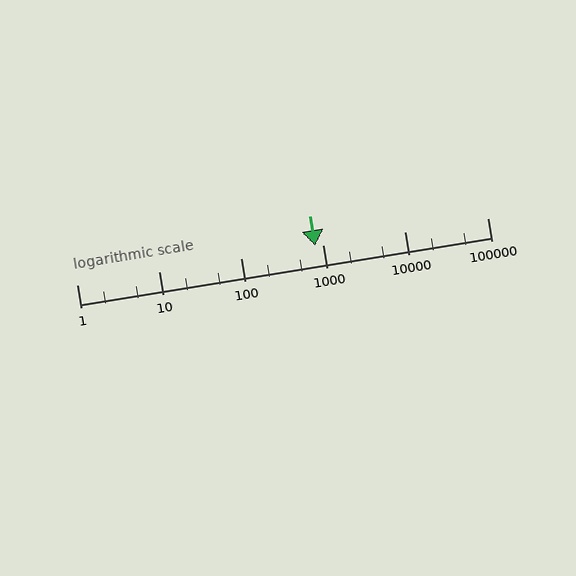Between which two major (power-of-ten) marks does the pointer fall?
The pointer is between 100 and 1000.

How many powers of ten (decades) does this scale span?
The scale spans 5 decades, from 1 to 100000.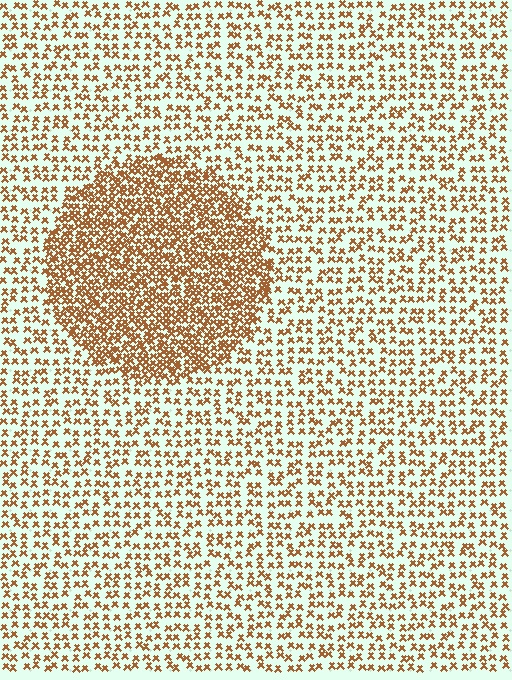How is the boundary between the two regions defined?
The boundary is defined by a change in element density (approximately 2.3x ratio). All elements are the same color, size, and shape.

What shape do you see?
I see a circle.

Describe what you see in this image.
The image contains small brown elements arranged at two different densities. A circle-shaped region is visible where the elements are more densely packed than the surrounding area.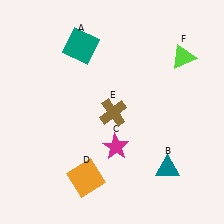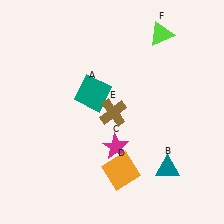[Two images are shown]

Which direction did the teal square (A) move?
The teal square (A) moved down.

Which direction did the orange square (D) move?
The orange square (D) moved right.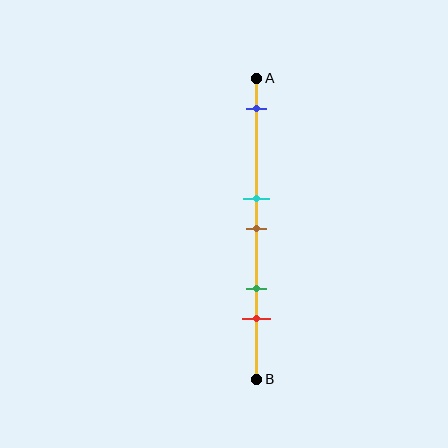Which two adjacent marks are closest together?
The cyan and brown marks are the closest adjacent pair.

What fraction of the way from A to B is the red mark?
The red mark is approximately 80% (0.8) of the way from A to B.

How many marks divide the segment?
There are 5 marks dividing the segment.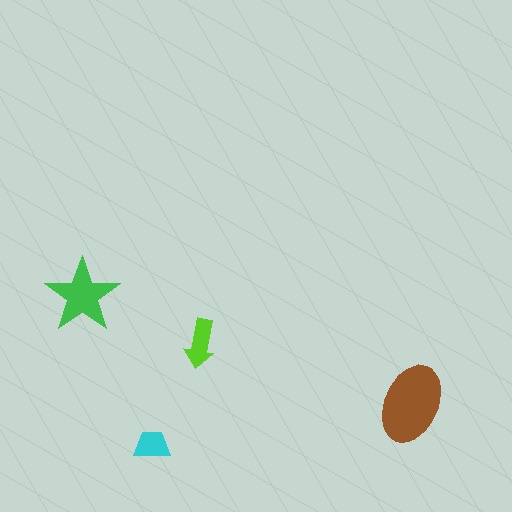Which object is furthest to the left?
The green star is leftmost.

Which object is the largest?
The brown ellipse.